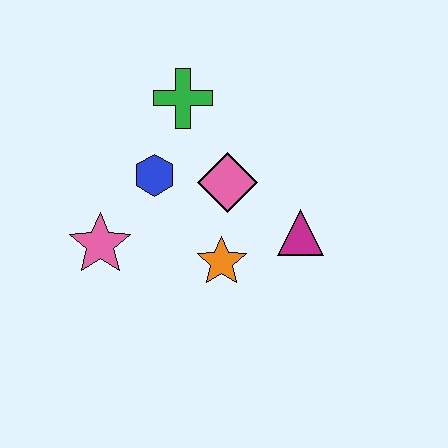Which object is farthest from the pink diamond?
The pink star is farthest from the pink diamond.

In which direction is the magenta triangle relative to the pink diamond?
The magenta triangle is to the right of the pink diamond.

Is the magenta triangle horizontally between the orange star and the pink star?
No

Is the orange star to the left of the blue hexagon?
No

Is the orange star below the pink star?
Yes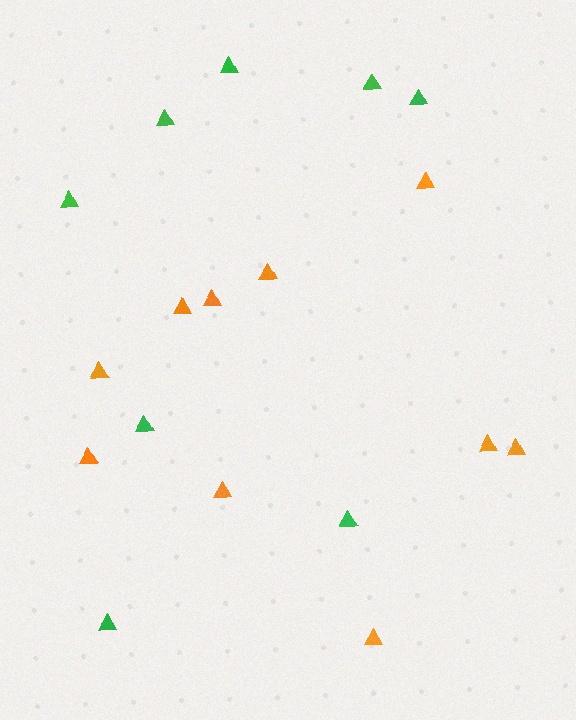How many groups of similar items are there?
There are 2 groups: one group of orange triangles (10) and one group of green triangles (8).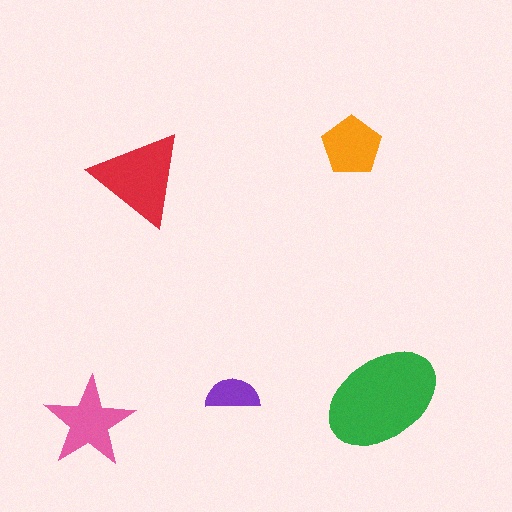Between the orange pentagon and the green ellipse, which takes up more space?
The green ellipse.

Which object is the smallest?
The purple semicircle.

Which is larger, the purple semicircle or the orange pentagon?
The orange pentagon.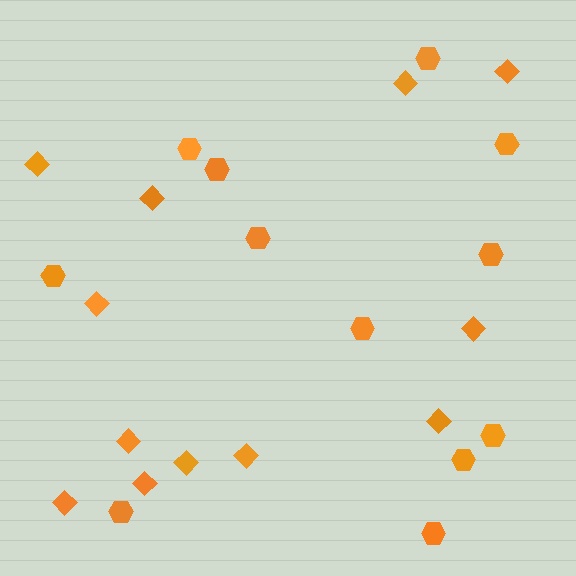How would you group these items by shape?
There are 2 groups: one group of diamonds (12) and one group of hexagons (12).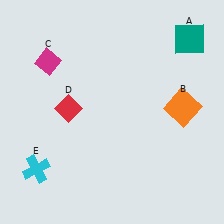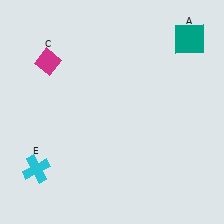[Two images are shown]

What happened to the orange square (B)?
The orange square (B) was removed in Image 2. It was in the top-right area of Image 1.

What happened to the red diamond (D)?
The red diamond (D) was removed in Image 2. It was in the top-left area of Image 1.